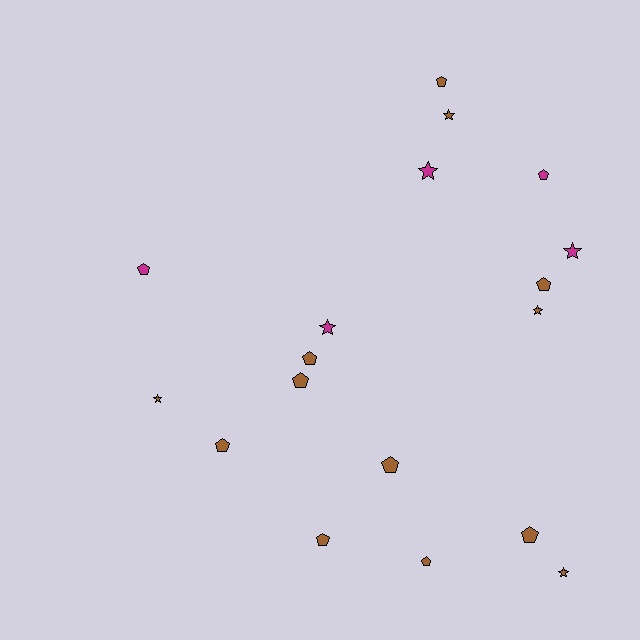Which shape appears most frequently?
Pentagon, with 11 objects.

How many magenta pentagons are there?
There are 2 magenta pentagons.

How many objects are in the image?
There are 18 objects.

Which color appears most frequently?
Brown, with 13 objects.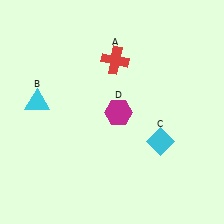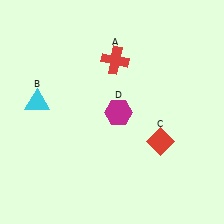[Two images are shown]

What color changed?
The diamond (C) changed from cyan in Image 1 to red in Image 2.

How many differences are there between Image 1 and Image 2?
There is 1 difference between the two images.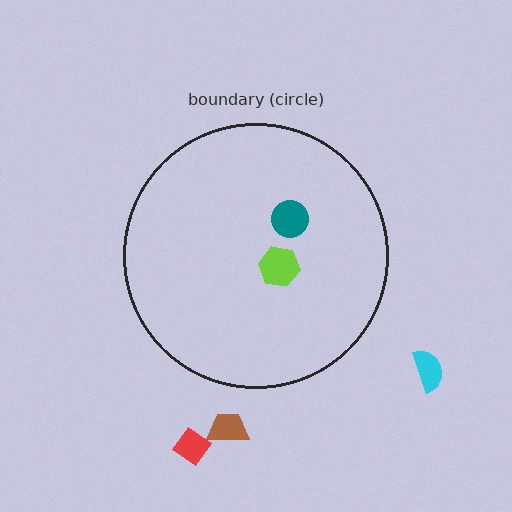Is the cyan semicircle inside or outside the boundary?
Outside.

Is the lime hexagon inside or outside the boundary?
Inside.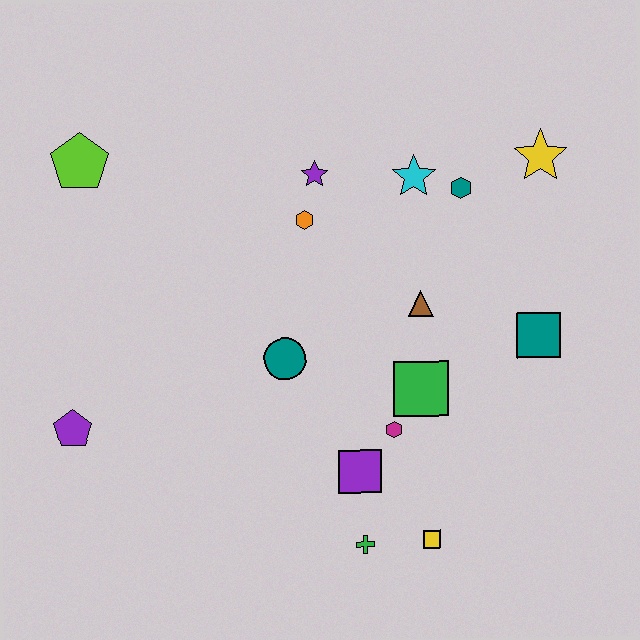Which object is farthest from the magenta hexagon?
The lime pentagon is farthest from the magenta hexagon.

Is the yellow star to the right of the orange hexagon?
Yes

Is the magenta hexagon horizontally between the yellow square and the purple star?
Yes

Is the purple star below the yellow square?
No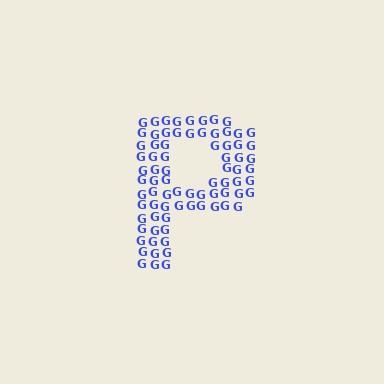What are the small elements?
The small elements are letter G's.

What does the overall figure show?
The overall figure shows the letter P.